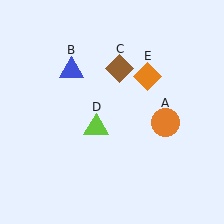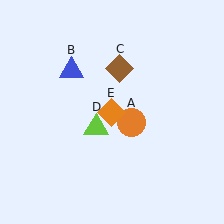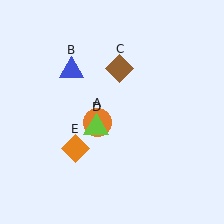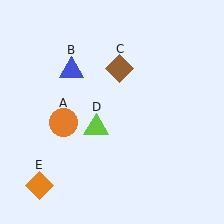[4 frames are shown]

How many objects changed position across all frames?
2 objects changed position: orange circle (object A), orange diamond (object E).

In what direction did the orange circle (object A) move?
The orange circle (object A) moved left.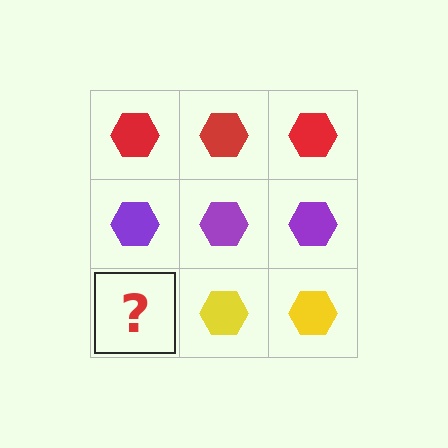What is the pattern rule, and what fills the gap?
The rule is that each row has a consistent color. The gap should be filled with a yellow hexagon.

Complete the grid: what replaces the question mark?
The question mark should be replaced with a yellow hexagon.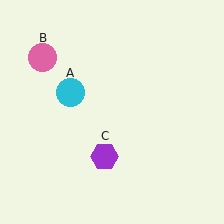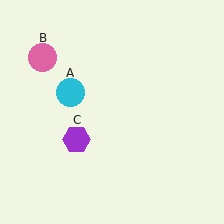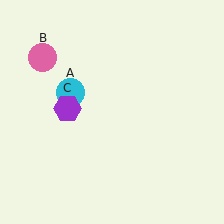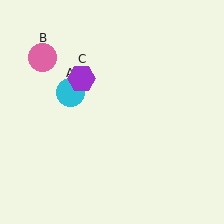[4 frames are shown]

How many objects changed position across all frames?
1 object changed position: purple hexagon (object C).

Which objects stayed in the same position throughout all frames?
Cyan circle (object A) and pink circle (object B) remained stationary.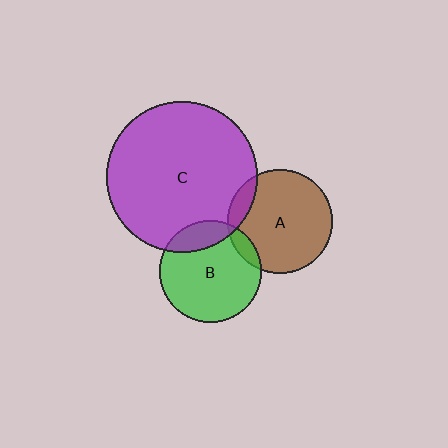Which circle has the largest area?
Circle C (purple).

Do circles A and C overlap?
Yes.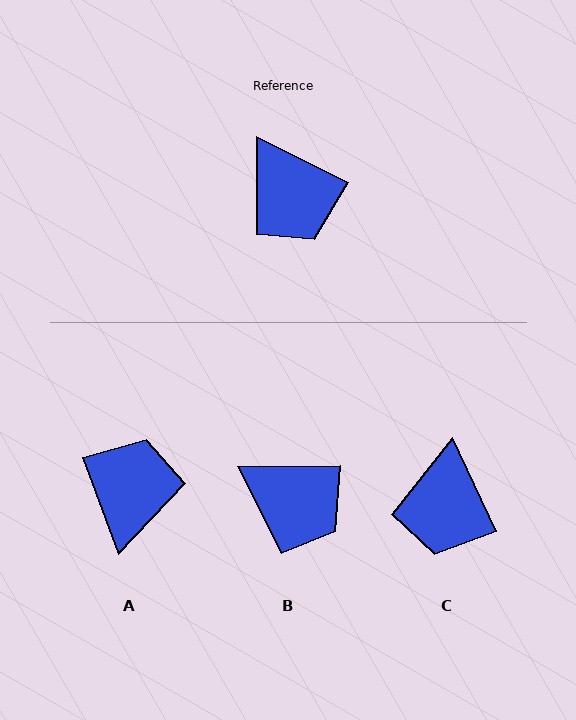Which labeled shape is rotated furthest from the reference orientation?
A, about 137 degrees away.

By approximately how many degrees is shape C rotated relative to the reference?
Approximately 39 degrees clockwise.